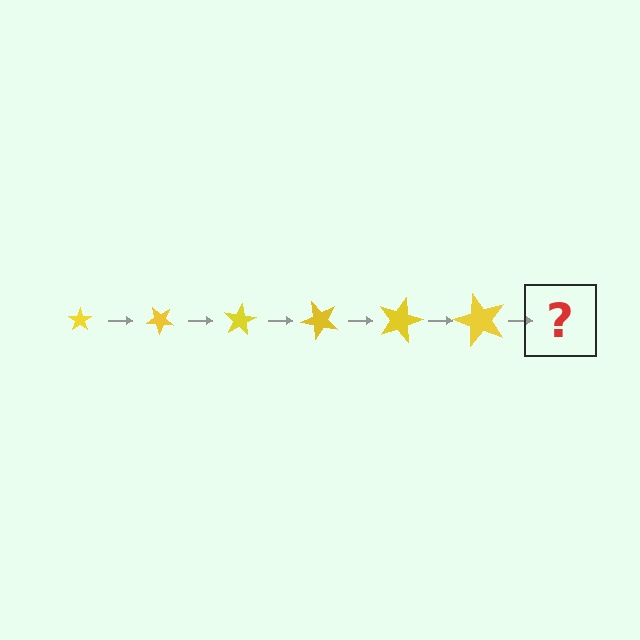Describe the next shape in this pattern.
It should be a star, larger than the previous one and rotated 240 degrees from the start.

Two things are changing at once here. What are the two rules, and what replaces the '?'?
The two rules are that the star grows larger each step and it rotates 40 degrees each step. The '?' should be a star, larger than the previous one and rotated 240 degrees from the start.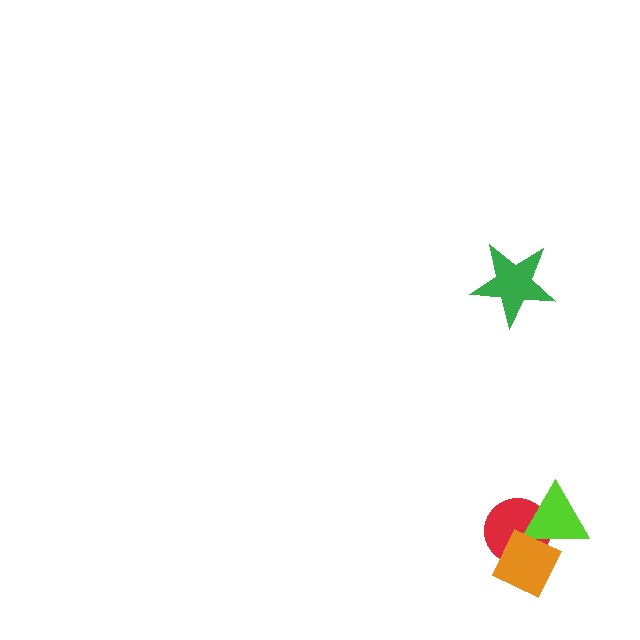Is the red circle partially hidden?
Yes, it is partially covered by another shape.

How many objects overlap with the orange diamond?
2 objects overlap with the orange diamond.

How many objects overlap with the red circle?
2 objects overlap with the red circle.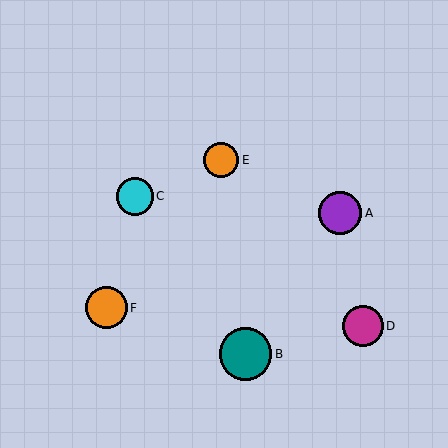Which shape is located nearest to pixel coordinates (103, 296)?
The orange circle (labeled F) at (106, 308) is nearest to that location.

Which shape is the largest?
The teal circle (labeled B) is the largest.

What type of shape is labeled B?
Shape B is a teal circle.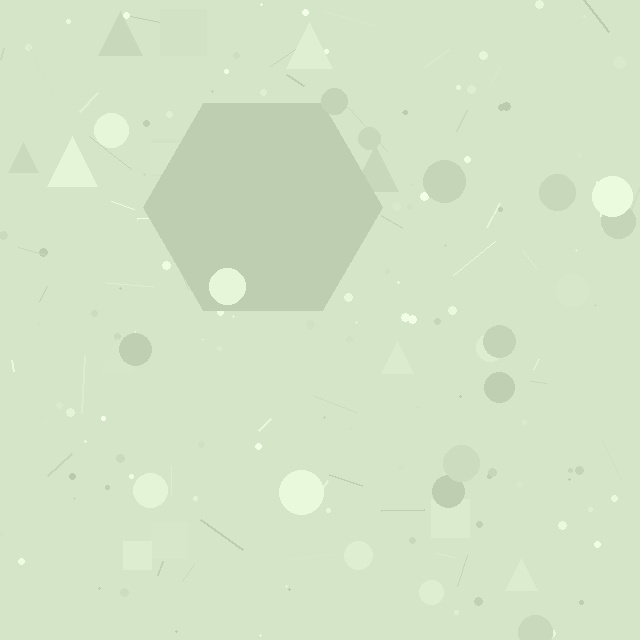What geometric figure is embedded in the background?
A hexagon is embedded in the background.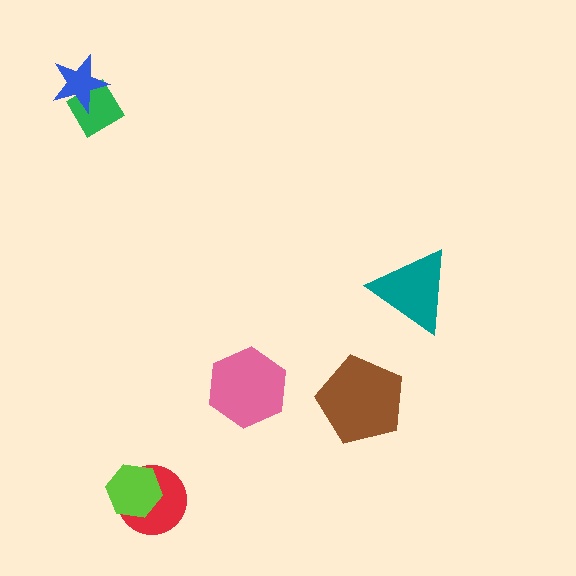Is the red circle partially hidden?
Yes, it is partially covered by another shape.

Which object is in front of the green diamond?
The blue star is in front of the green diamond.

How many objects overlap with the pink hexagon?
0 objects overlap with the pink hexagon.